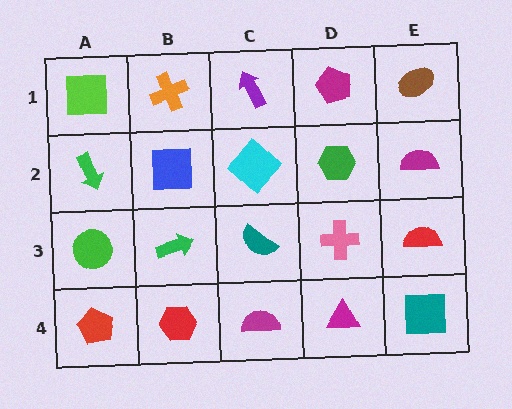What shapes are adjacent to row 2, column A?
A lime square (row 1, column A), a green circle (row 3, column A), a blue square (row 2, column B).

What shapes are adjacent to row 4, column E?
A red semicircle (row 3, column E), a magenta triangle (row 4, column D).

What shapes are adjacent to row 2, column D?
A magenta pentagon (row 1, column D), a pink cross (row 3, column D), a cyan diamond (row 2, column C), a magenta semicircle (row 2, column E).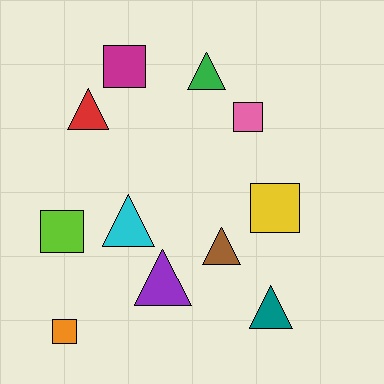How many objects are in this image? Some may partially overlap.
There are 11 objects.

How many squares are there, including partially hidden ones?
There are 5 squares.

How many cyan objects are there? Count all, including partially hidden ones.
There is 1 cyan object.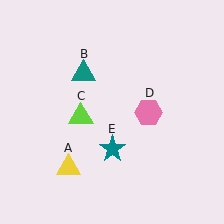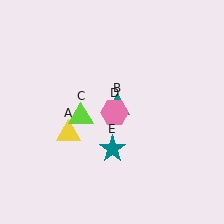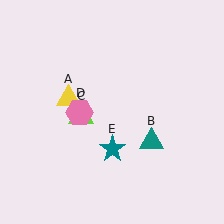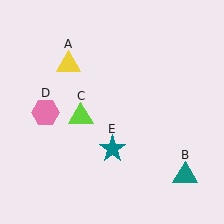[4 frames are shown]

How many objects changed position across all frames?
3 objects changed position: yellow triangle (object A), teal triangle (object B), pink hexagon (object D).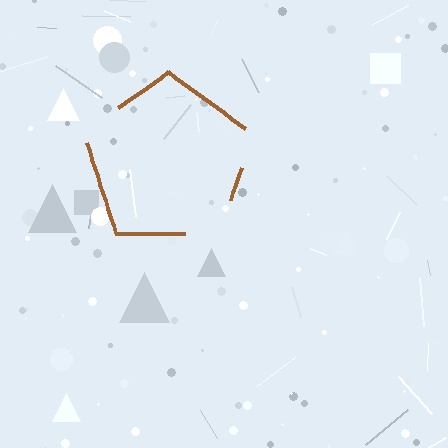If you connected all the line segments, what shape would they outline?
They would outline a pentagon.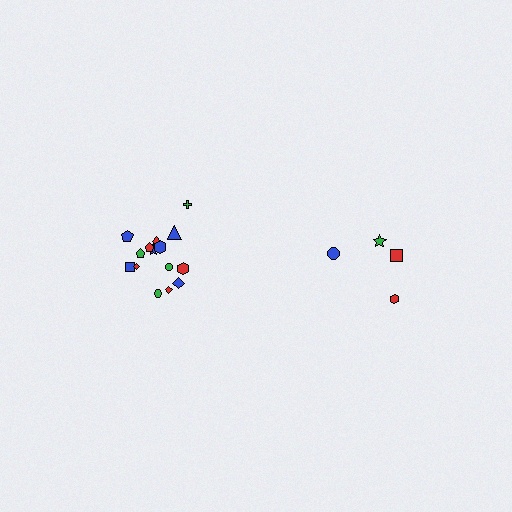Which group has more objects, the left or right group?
The left group.